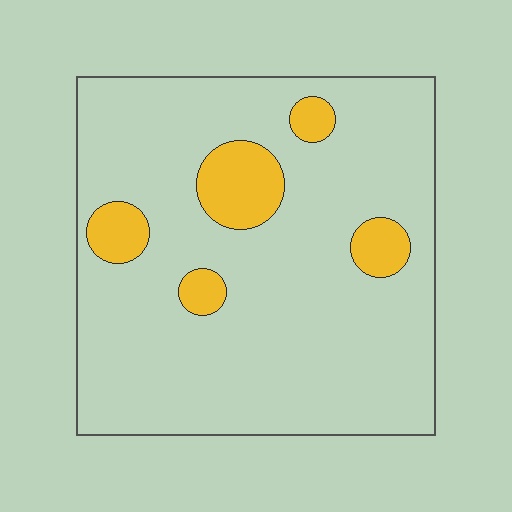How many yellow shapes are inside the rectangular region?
5.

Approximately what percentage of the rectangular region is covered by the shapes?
Approximately 10%.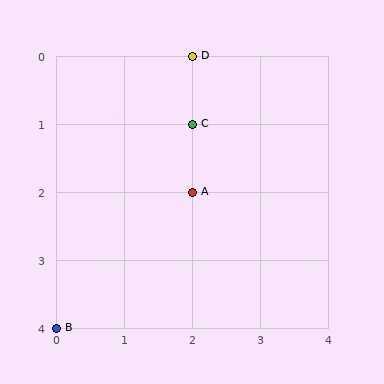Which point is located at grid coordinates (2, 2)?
Point A is at (2, 2).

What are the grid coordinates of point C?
Point C is at grid coordinates (2, 1).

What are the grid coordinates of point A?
Point A is at grid coordinates (2, 2).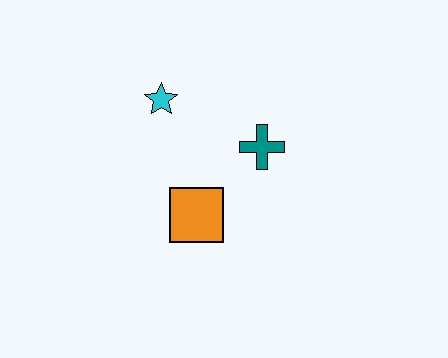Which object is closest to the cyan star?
The teal cross is closest to the cyan star.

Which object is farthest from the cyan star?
The orange square is farthest from the cyan star.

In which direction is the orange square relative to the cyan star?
The orange square is below the cyan star.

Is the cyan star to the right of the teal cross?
No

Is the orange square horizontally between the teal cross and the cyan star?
Yes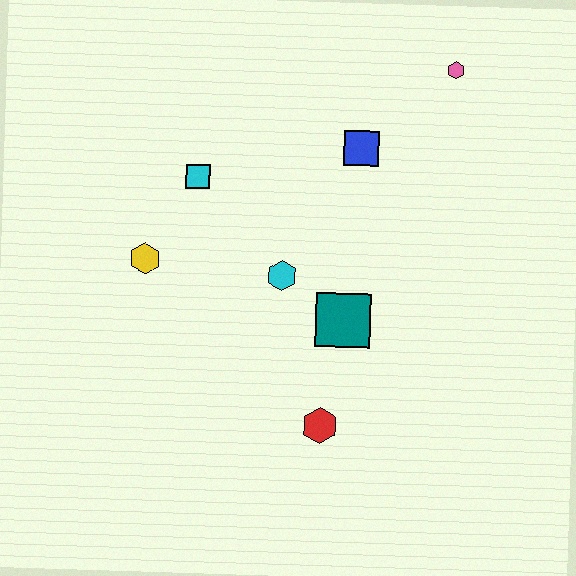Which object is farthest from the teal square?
The pink hexagon is farthest from the teal square.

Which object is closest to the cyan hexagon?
The teal square is closest to the cyan hexagon.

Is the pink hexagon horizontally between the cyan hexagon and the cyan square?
No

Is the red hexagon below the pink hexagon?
Yes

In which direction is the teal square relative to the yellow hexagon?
The teal square is to the right of the yellow hexagon.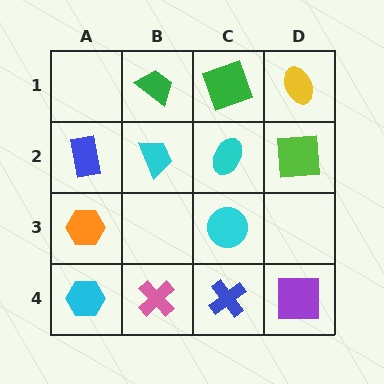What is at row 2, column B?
A cyan trapezoid.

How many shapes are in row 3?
2 shapes.